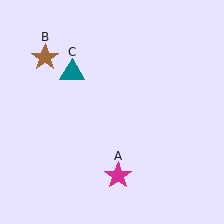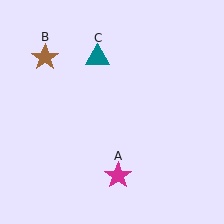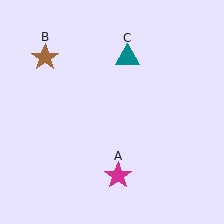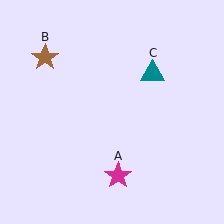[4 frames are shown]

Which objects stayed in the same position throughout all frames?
Magenta star (object A) and brown star (object B) remained stationary.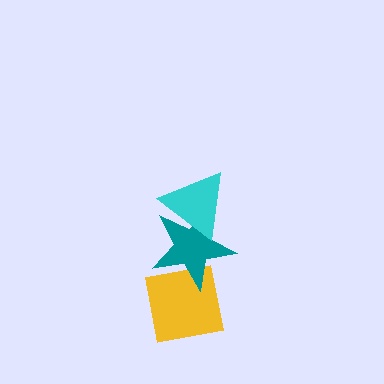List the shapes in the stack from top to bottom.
From top to bottom: the cyan triangle, the teal star, the yellow square.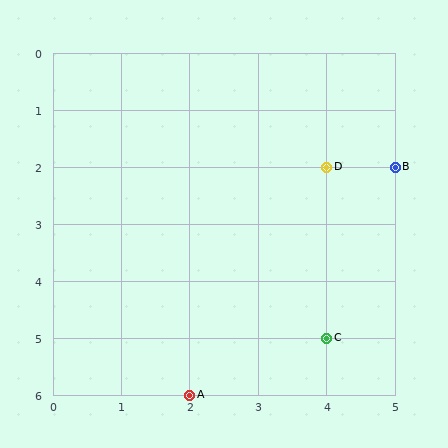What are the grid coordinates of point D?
Point D is at grid coordinates (4, 2).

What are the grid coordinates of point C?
Point C is at grid coordinates (4, 5).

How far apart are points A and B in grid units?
Points A and B are 3 columns and 4 rows apart (about 5.0 grid units diagonally).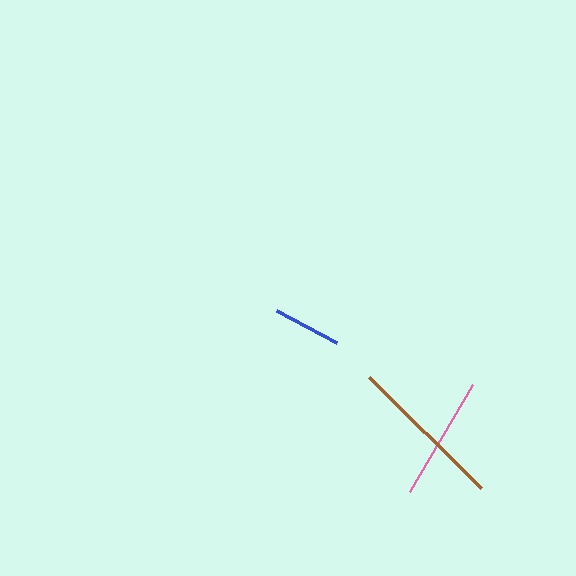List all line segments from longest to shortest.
From longest to shortest: brown, pink, blue.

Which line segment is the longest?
The brown line is the longest at approximately 157 pixels.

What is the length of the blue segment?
The blue segment is approximately 69 pixels long.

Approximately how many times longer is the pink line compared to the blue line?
The pink line is approximately 1.8 times the length of the blue line.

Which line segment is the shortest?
The blue line is the shortest at approximately 69 pixels.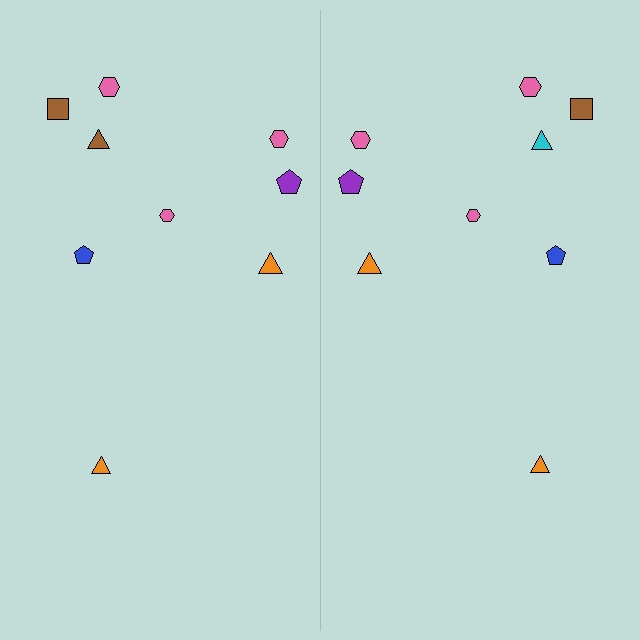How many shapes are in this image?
There are 18 shapes in this image.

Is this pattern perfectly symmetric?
No, the pattern is not perfectly symmetric. The cyan triangle on the right side breaks the symmetry — its mirror counterpart is brown.